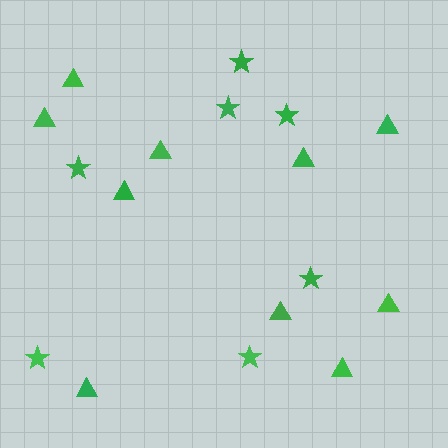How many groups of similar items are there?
There are 2 groups: one group of stars (7) and one group of triangles (10).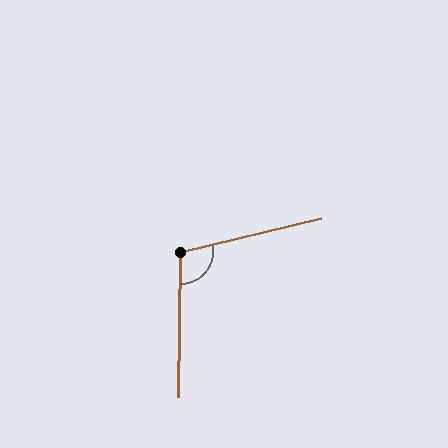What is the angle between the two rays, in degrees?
Approximately 104 degrees.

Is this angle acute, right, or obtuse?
It is obtuse.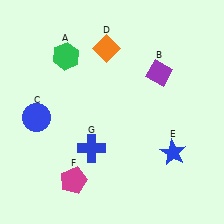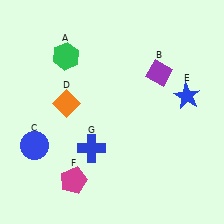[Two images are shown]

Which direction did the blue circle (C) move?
The blue circle (C) moved down.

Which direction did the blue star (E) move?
The blue star (E) moved up.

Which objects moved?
The objects that moved are: the blue circle (C), the orange diamond (D), the blue star (E).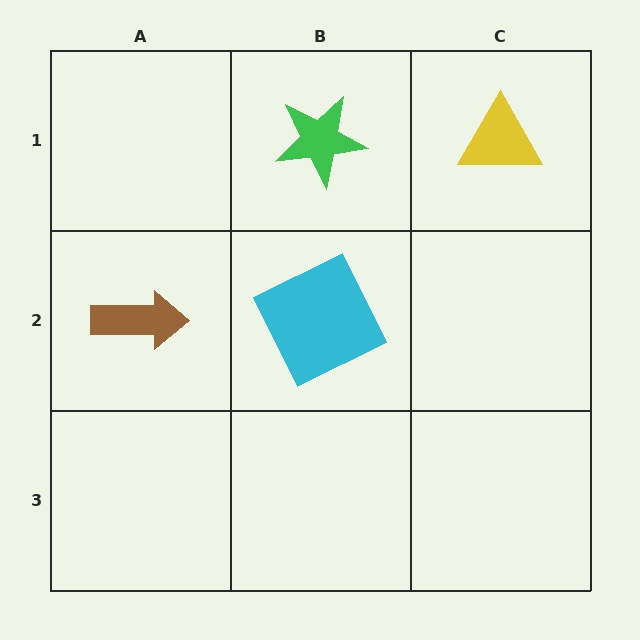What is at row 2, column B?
A cyan square.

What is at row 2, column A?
A brown arrow.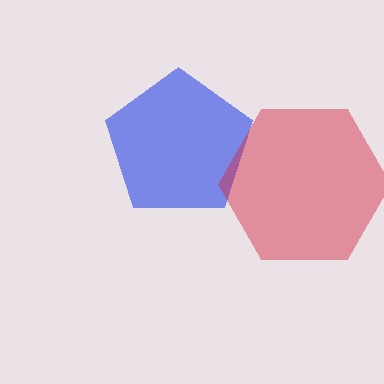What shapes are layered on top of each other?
The layered shapes are: a blue pentagon, a red hexagon.